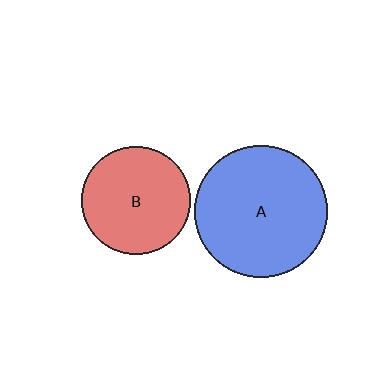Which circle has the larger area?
Circle A (blue).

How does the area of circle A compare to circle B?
Approximately 1.5 times.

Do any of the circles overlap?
No, none of the circles overlap.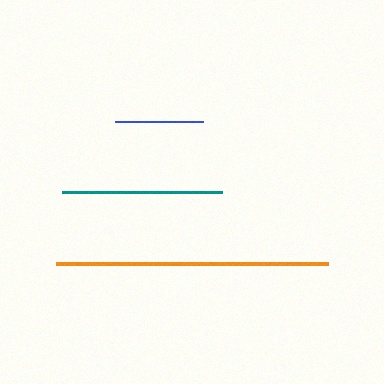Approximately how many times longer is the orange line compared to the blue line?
The orange line is approximately 3.1 times the length of the blue line.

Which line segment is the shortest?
The blue line is the shortest at approximately 88 pixels.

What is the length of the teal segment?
The teal segment is approximately 161 pixels long.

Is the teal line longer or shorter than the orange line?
The orange line is longer than the teal line.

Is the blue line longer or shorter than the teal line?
The teal line is longer than the blue line.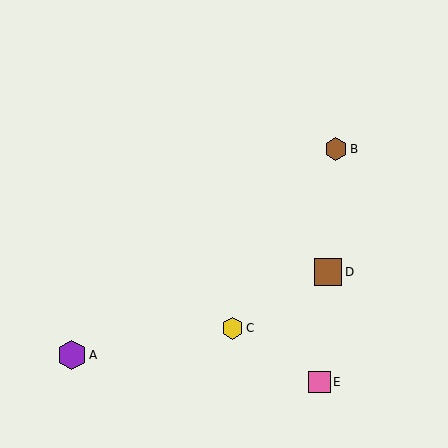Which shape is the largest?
The purple hexagon (labeled A) is the largest.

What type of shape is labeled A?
Shape A is a purple hexagon.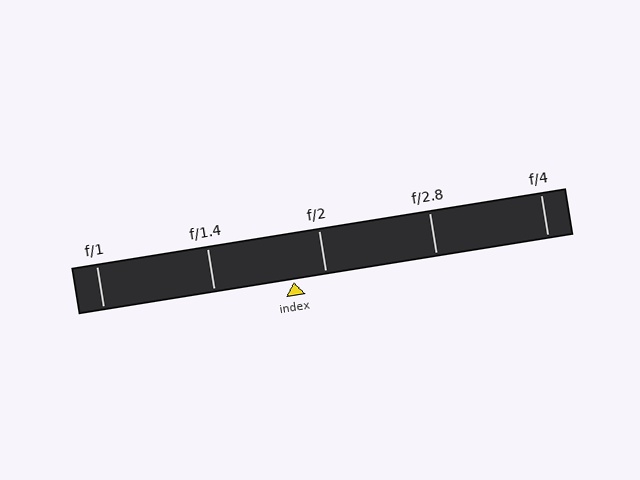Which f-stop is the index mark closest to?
The index mark is closest to f/2.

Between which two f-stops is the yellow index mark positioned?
The index mark is between f/1.4 and f/2.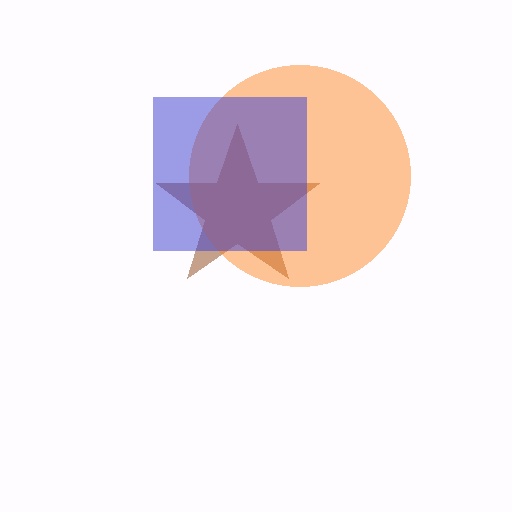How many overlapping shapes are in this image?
There are 3 overlapping shapes in the image.